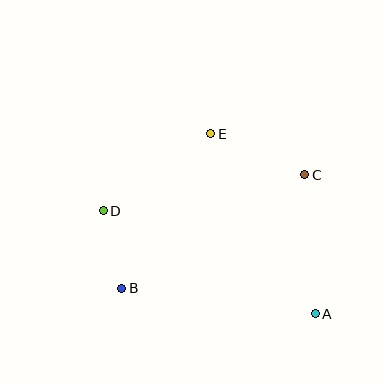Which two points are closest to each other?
Points B and D are closest to each other.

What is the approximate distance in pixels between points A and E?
The distance between A and E is approximately 208 pixels.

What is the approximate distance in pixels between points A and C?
The distance between A and C is approximately 139 pixels.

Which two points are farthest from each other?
Points A and D are farthest from each other.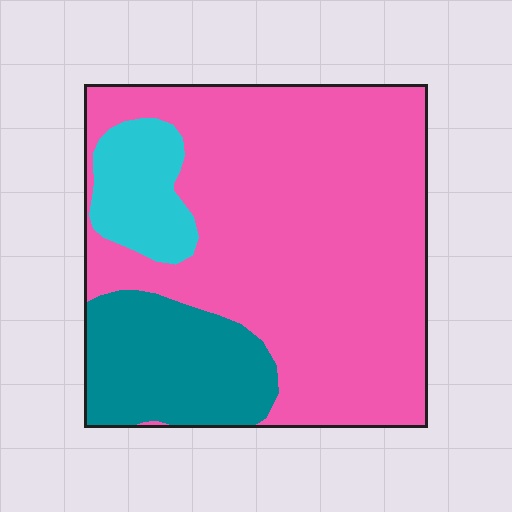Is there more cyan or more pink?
Pink.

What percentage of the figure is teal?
Teal takes up between a sixth and a third of the figure.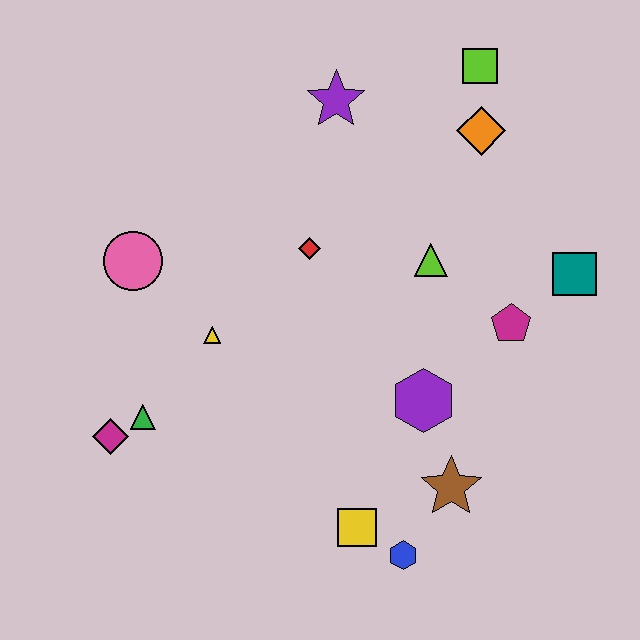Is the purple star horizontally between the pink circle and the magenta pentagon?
Yes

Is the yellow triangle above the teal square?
No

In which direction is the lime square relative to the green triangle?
The lime square is above the green triangle.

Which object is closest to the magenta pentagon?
The teal square is closest to the magenta pentagon.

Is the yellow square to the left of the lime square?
Yes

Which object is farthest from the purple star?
The blue hexagon is farthest from the purple star.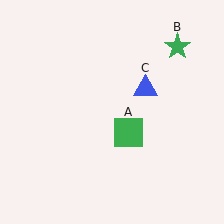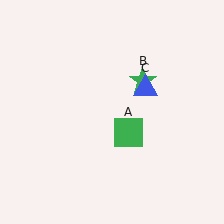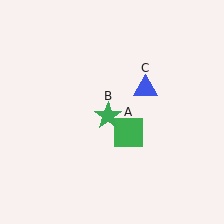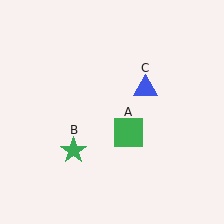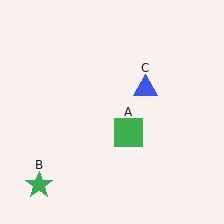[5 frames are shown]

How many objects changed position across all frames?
1 object changed position: green star (object B).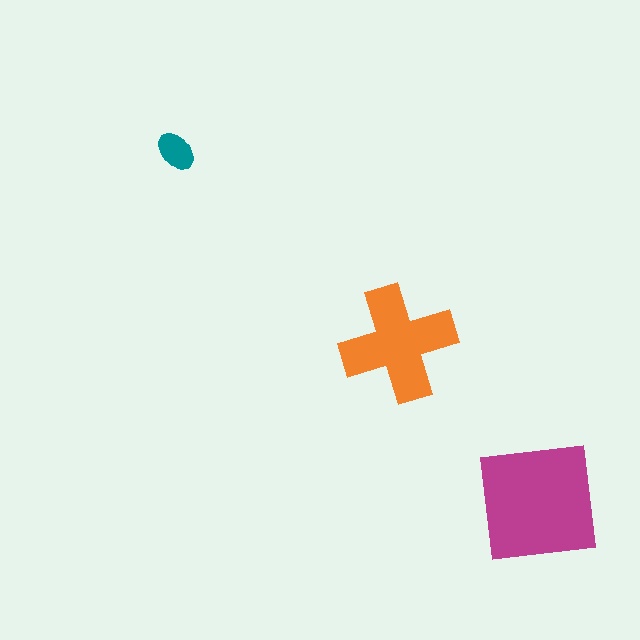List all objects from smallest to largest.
The teal ellipse, the orange cross, the magenta square.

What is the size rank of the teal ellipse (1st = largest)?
3rd.